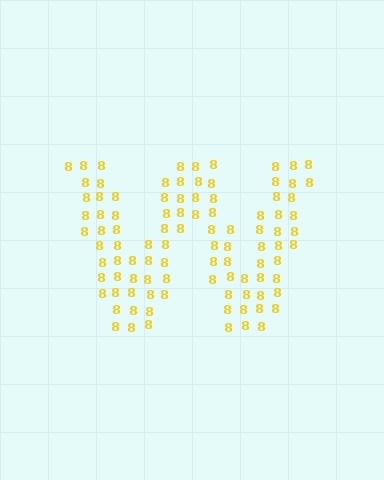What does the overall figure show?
The overall figure shows the letter W.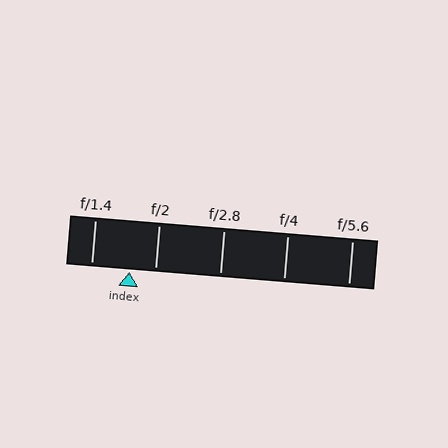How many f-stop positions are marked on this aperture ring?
There are 5 f-stop positions marked.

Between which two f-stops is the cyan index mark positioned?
The index mark is between f/1.4 and f/2.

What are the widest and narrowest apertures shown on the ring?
The widest aperture shown is f/1.4 and the narrowest is f/5.6.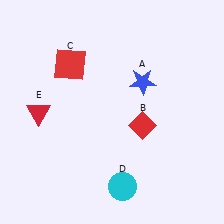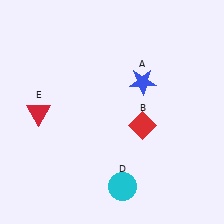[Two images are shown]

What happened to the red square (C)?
The red square (C) was removed in Image 2. It was in the top-left area of Image 1.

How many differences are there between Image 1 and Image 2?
There is 1 difference between the two images.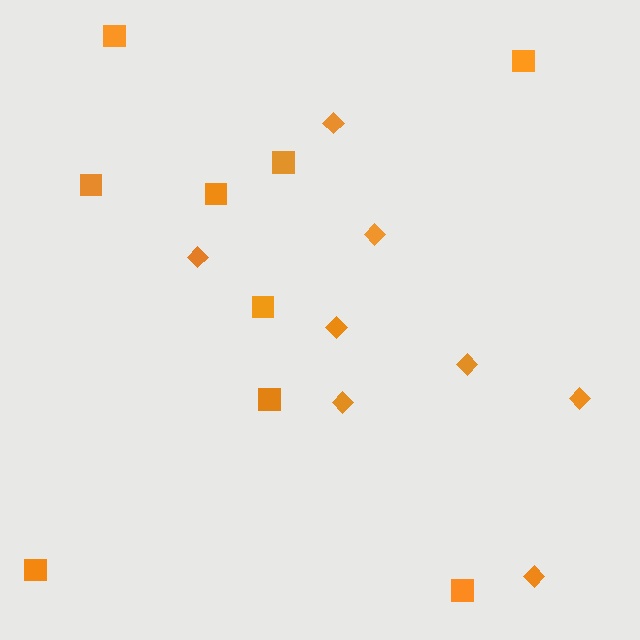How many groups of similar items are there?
There are 2 groups: one group of squares (9) and one group of diamonds (8).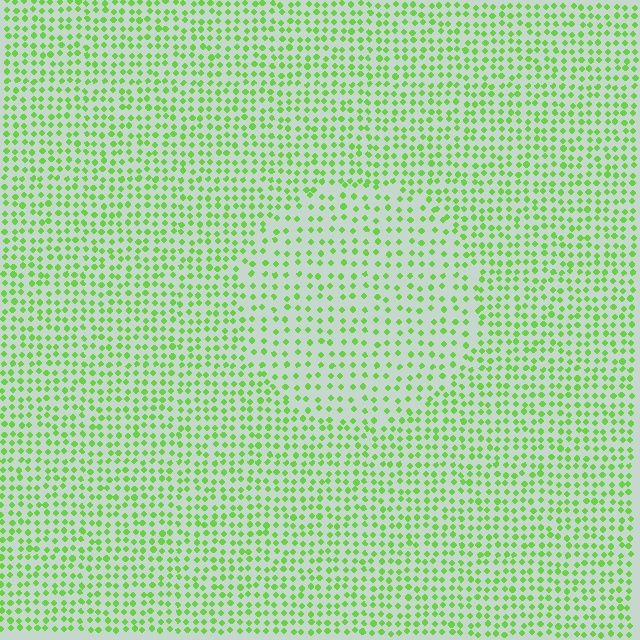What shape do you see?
I see a circle.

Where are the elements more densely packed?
The elements are more densely packed outside the circle boundary.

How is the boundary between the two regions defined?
The boundary is defined by a change in element density (approximately 1.6x ratio). All elements are the same color, size, and shape.